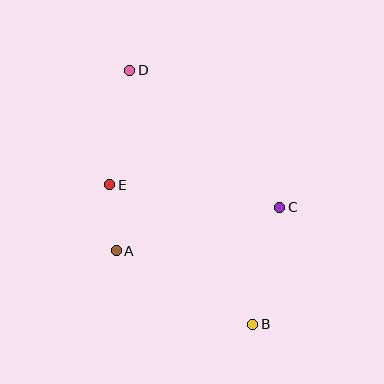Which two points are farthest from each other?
Points B and D are farthest from each other.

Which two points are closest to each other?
Points A and E are closest to each other.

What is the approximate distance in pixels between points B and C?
The distance between B and C is approximately 120 pixels.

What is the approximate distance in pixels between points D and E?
The distance between D and E is approximately 117 pixels.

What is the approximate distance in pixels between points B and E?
The distance between B and E is approximately 199 pixels.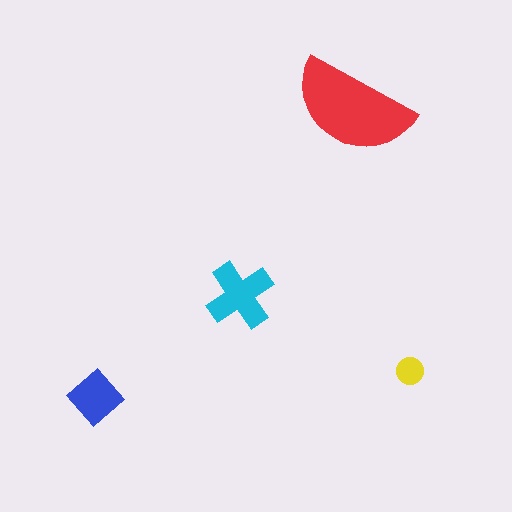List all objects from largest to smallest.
The red semicircle, the cyan cross, the blue diamond, the yellow circle.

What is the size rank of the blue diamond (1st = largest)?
3rd.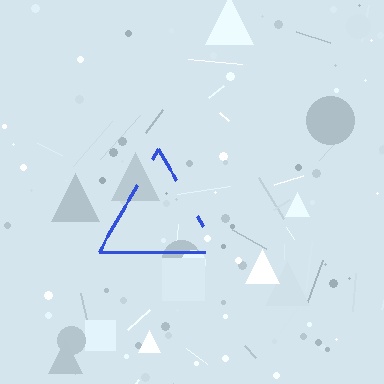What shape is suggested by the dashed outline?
The dashed outline suggests a triangle.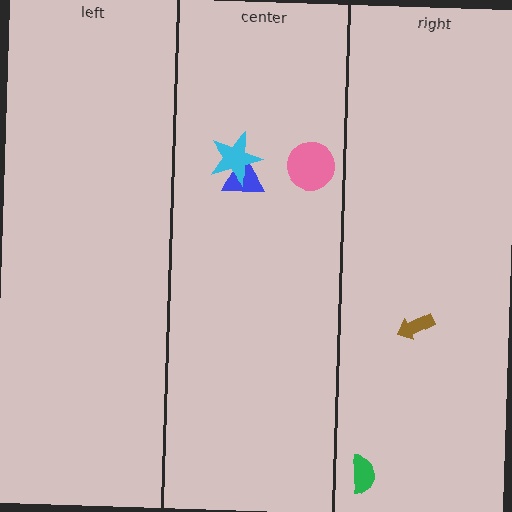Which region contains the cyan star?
The center region.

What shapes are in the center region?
The blue triangle, the cyan star, the pink circle.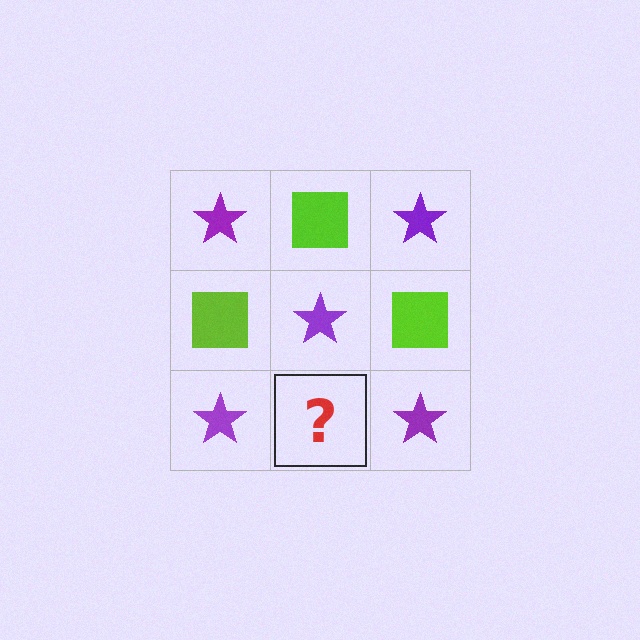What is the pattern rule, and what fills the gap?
The rule is that it alternates purple star and lime square in a checkerboard pattern. The gap should be filled with a lime square.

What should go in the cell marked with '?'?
The missing cell should contain a lime square.